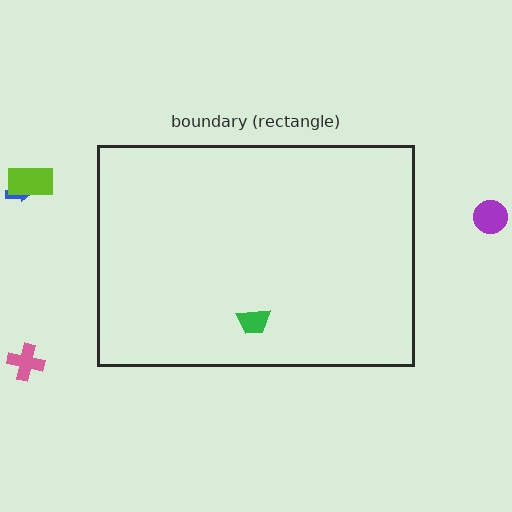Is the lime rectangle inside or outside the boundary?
Outside.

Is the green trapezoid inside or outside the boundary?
Inside.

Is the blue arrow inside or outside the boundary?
Outside.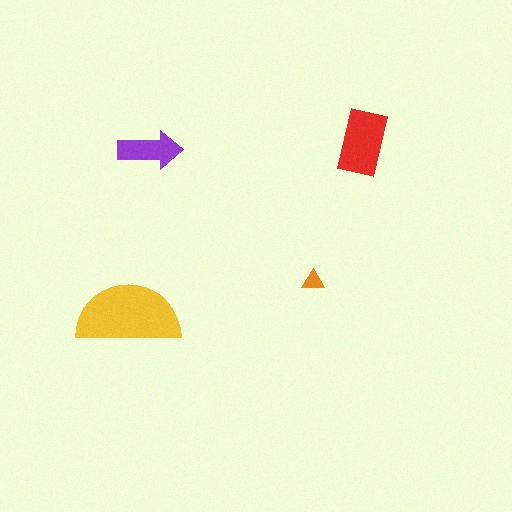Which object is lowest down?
The yellow semicircle is bottommost.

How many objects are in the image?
There are 4 objects in the image.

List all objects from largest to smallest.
The yellow semicircle, the red rectangle, the purple arrow, the orange triangle.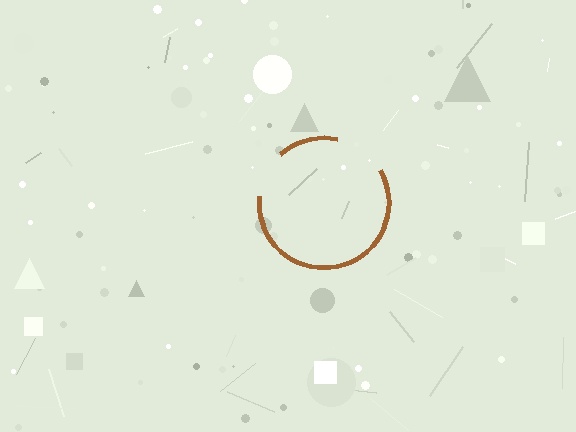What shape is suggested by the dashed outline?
The dashed outline suggests a circle.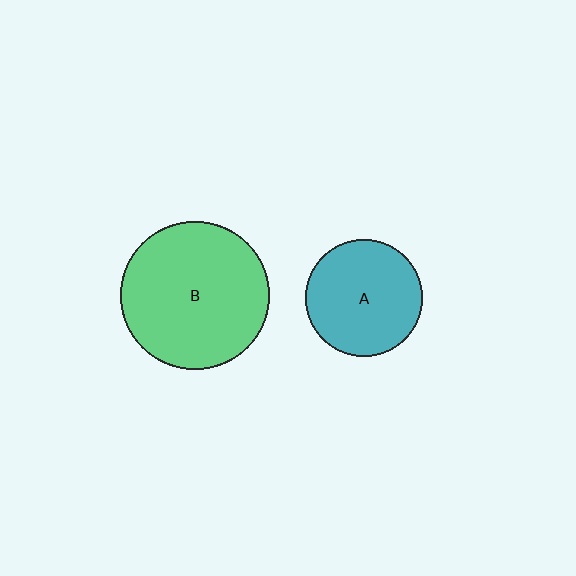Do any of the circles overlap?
No, none of the circles overlap.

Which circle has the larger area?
Circle B (green).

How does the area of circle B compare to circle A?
Approximately 1.6 times.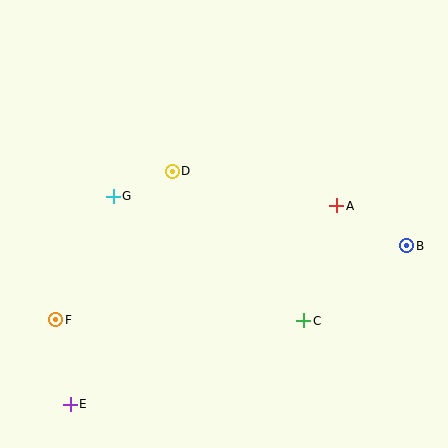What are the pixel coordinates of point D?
Point D is at (172, 171).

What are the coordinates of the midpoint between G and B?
The midpoint between G and B is at (260, 221).